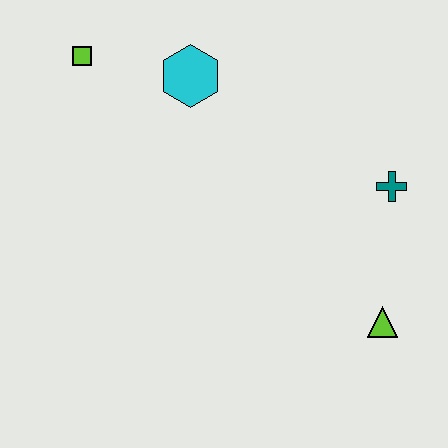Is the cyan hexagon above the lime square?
No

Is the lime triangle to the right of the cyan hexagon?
Yes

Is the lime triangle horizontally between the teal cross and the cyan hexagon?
Yes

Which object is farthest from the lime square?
The lime triangle is farthest from the lime square.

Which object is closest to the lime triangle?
The teal cross is closest to the lime triangle.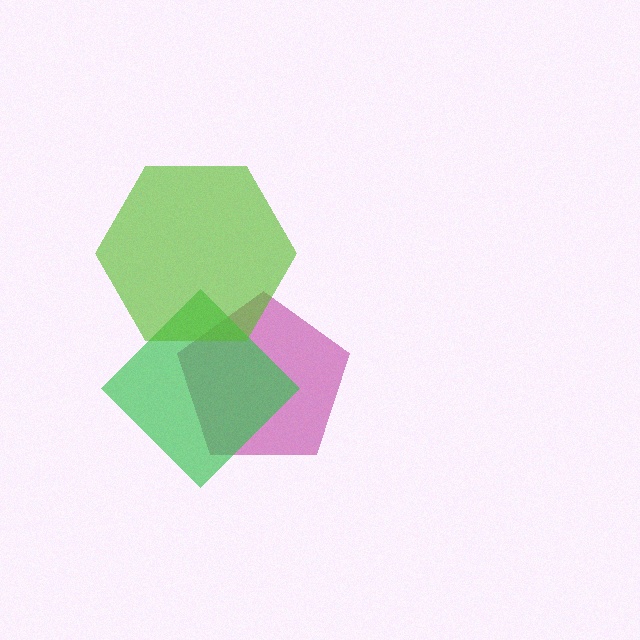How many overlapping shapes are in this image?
There are 3 overlapping shapes in the image.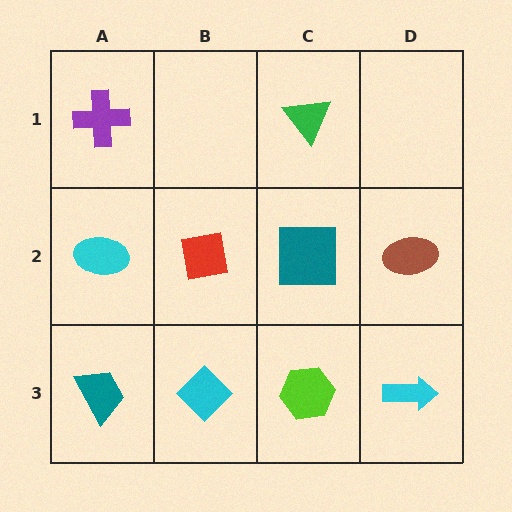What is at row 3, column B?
A cyan diamond.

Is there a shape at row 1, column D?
No, that cell is empty.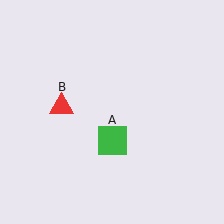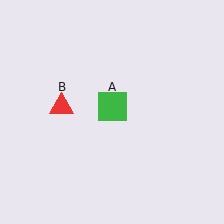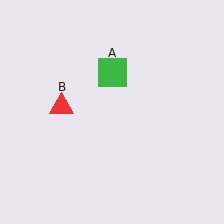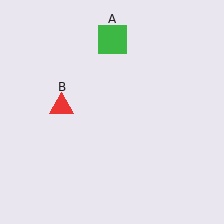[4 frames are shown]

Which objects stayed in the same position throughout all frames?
Red triangle (object B) remained stationary.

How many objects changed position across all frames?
1 object changed position: green square (object A).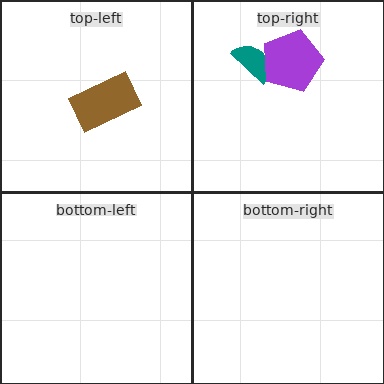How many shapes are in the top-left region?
1.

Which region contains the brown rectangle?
The top-left region.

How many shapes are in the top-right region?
2.